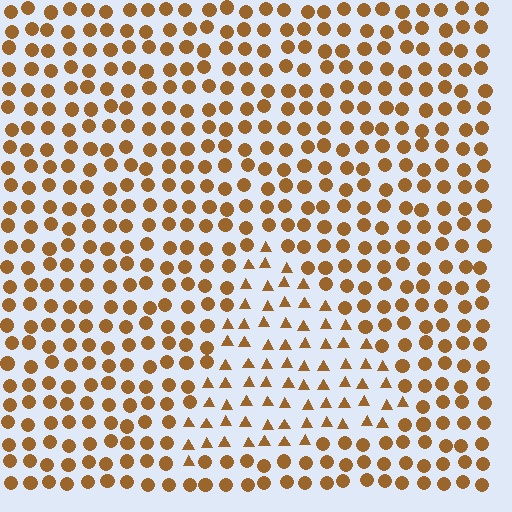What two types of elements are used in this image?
The image uses triangles inside the triangle region and circles outside it.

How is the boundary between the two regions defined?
The boundary is defined by a change in element shape: triangles inside vs. circles outside. All elements share the same color and spacing.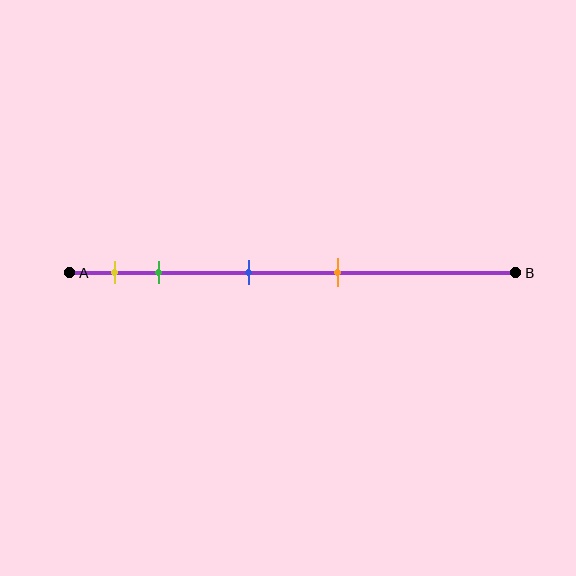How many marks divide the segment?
There are 4 marks dividing the segment.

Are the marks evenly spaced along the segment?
No, the marks are not evenly spaced.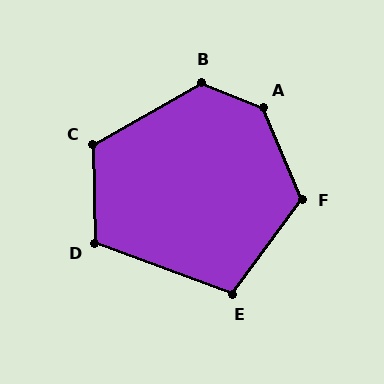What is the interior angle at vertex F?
Approximately 121 degrees (obtuse).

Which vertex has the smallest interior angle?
E, at approximately 106 degrees.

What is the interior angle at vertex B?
Approximately 128 degrees (obtuse).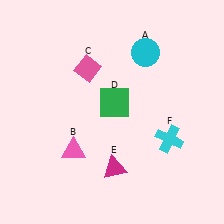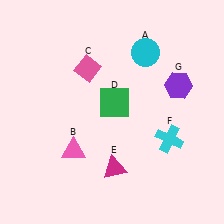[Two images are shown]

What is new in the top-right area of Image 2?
A purple hexagon (G) was added in the top-right area of Image 2.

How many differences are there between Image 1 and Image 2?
There is 1 difference between the two images.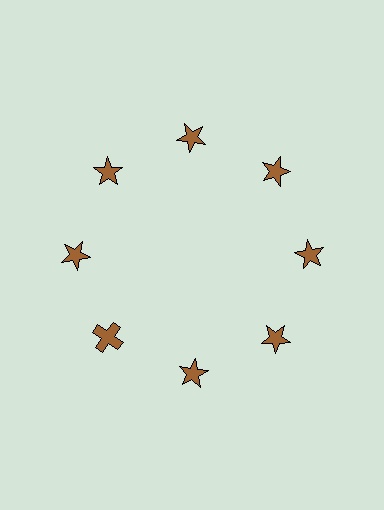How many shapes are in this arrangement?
There are 8 shapes arranged in a ring pattern.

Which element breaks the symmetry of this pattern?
The brown cross at roughly the 8 o'clock position breaks the symmetry. All other shapes are brown stars.